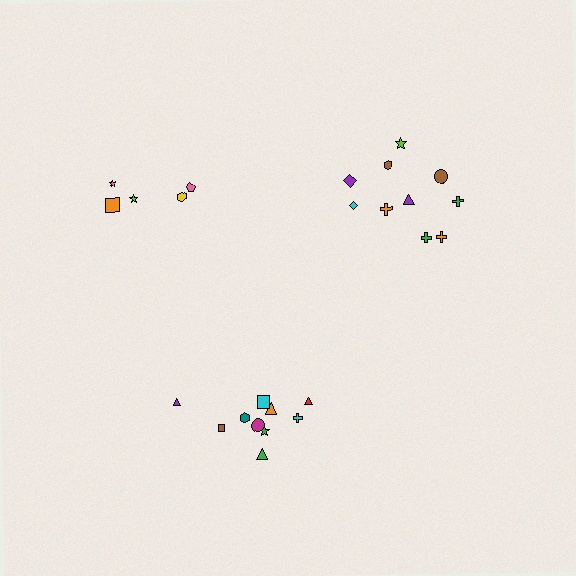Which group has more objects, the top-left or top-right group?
The top-right group.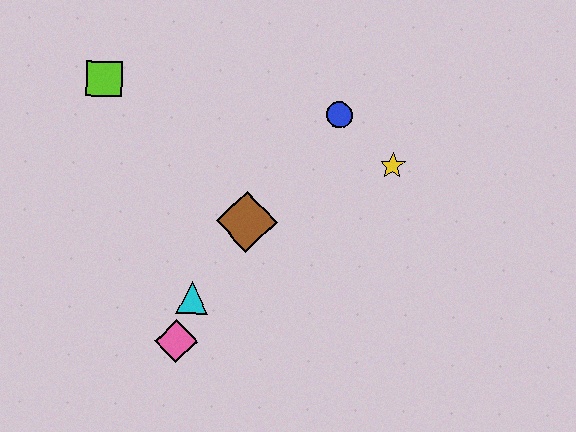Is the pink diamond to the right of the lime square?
Yes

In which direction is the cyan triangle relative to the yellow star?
The cyan triangle is to the left of the yellow star.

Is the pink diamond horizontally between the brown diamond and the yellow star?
No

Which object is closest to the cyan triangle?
The pink diamond is closest to the cyan triangle.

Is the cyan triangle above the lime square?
No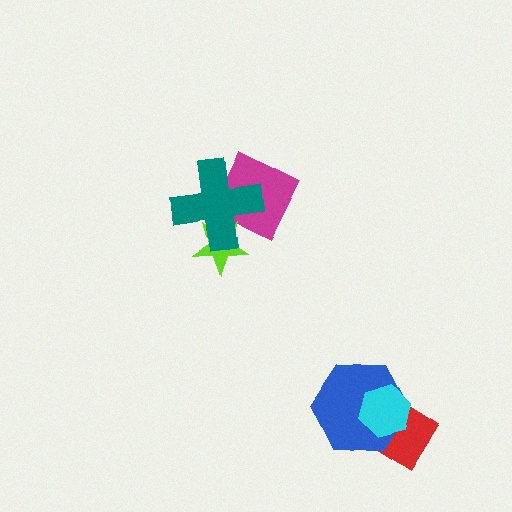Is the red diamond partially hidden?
Yes, it is partially covered by another shape.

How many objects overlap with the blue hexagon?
2 objects overlap with the blue hexagon.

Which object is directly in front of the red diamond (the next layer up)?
The blue hexagon is directly in front of the red diamond.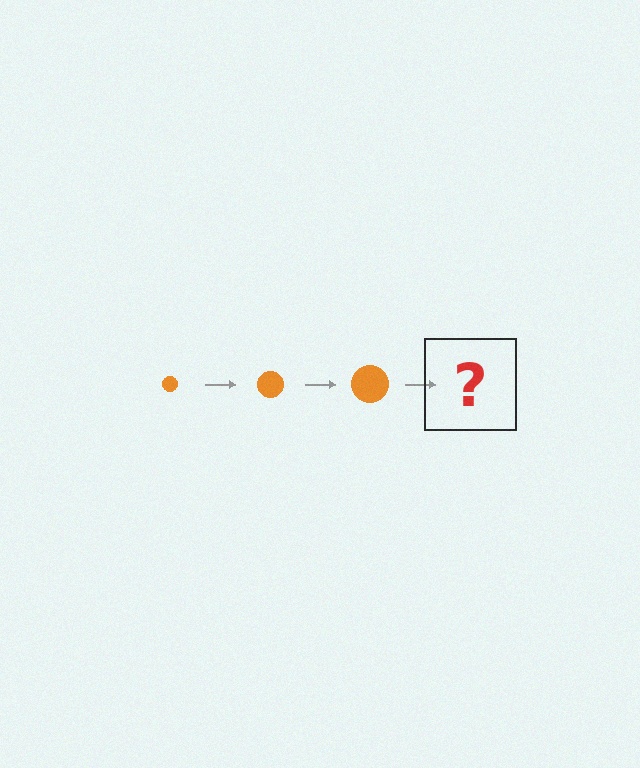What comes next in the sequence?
The next element should be an orange circle, larger than the previous one.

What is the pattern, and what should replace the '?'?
The pattern is that the circle gets progressively larger each step. The '?' should be an orange circle, larger than the previous one.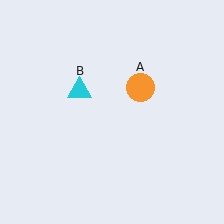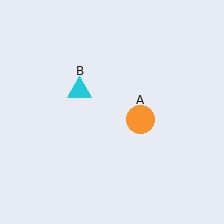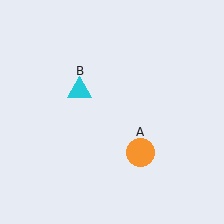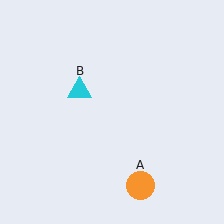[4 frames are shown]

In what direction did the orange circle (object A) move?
The orange circle (object A) moved down.